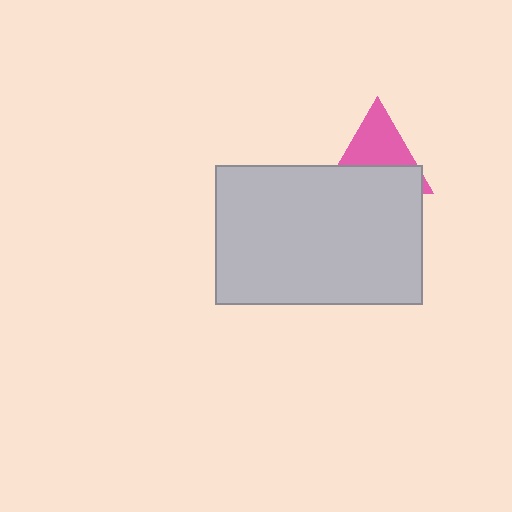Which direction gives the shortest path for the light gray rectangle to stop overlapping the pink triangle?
Moving down gives the shortest separation.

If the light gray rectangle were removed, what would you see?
You would see the complete pink triangle.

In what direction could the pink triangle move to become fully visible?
The pink triangle could move up. That would shift it out from behind the light gray rectangle entirely.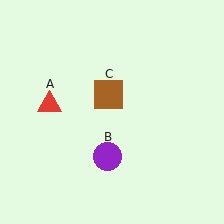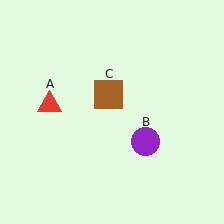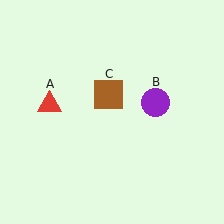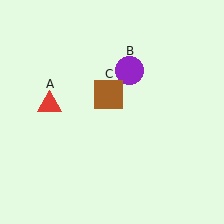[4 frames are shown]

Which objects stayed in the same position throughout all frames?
Red triangle (object A) and brown square (object C) remained stationary.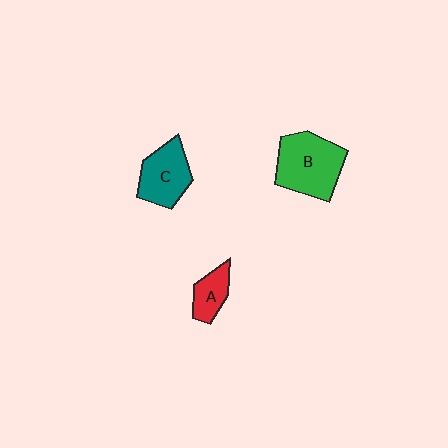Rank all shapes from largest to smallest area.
From largest to smallest: B (green), C (teal), A (red).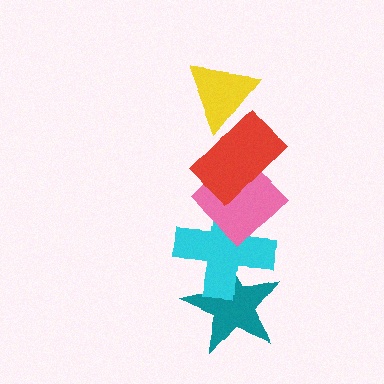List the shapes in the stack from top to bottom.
From top to bottom: the yellow triangle, the red rectangle, the pink diamond, the cyan cross, the teal star.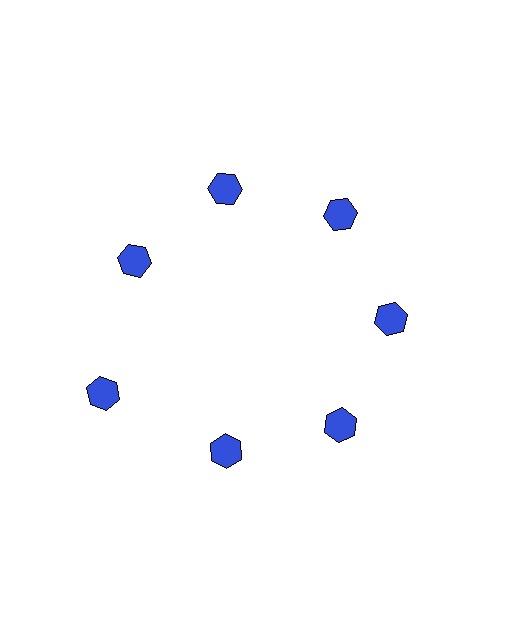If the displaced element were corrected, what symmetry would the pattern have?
It would have 7-fold rotational symmetry — the pattern would map onto itself every 51 degrees.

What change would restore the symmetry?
The symmetry would be restored by moving it inward, back onto the ring so that all 7 hexagons sit at equal angles and equal distance from the center.